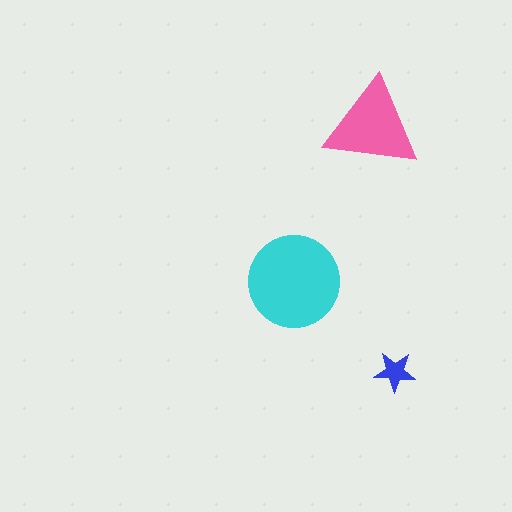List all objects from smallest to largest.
The blue star, the pink triangle, the cyan circle.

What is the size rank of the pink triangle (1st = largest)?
2nd.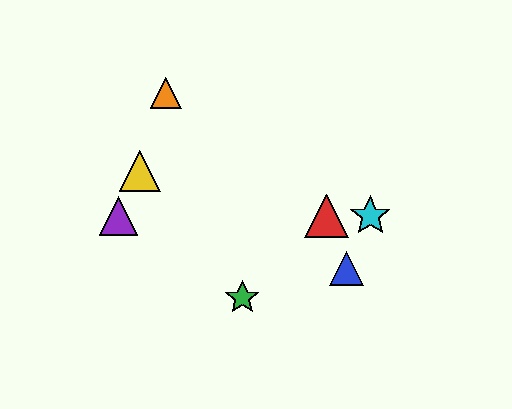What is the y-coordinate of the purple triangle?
The purple triangle is at y≈216.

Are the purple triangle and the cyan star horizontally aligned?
Yes, both are at y≈216.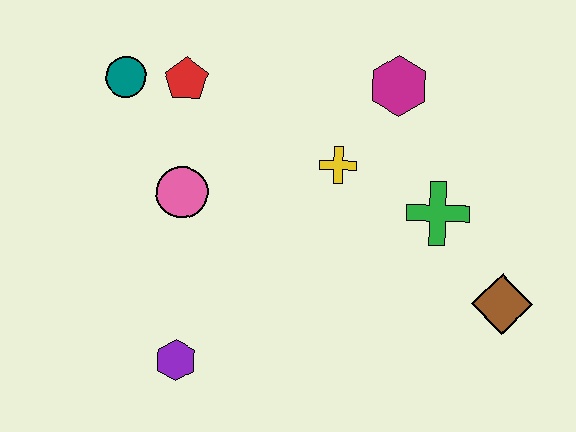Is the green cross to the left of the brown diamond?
Yes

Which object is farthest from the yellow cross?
The purple hexagon is farthest from the yellow cross.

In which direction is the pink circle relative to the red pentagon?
The pink circle is below the red pentagon.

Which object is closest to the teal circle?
The red pentagon is closest to the teal circle.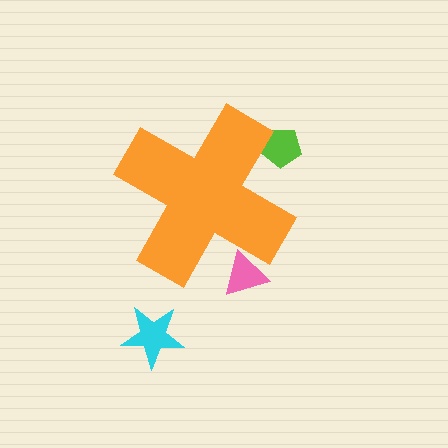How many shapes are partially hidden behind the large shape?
2 shapes are partially hidden.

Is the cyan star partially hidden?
No, the cyan star is fully visible.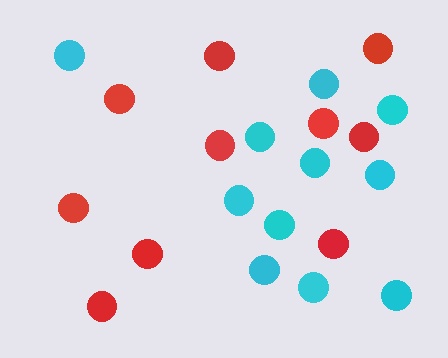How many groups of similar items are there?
There are 2 groups: one group of red circles (10) and one group of cyan circles (11).